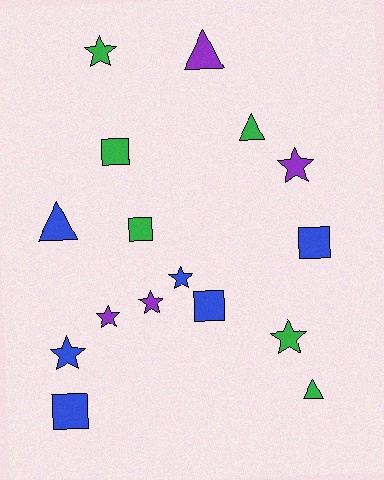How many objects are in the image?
There are 16 objects.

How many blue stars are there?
There are 2 blue stars.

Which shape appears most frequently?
Star, with 7 objects.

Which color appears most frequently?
Green, with 6 objects.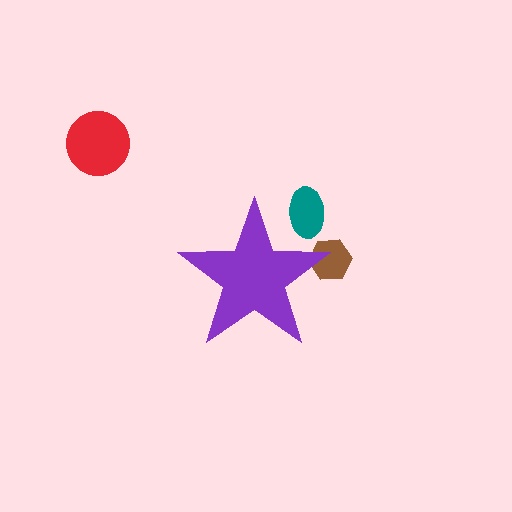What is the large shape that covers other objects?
A purple star.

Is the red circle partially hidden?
No, the red circle is fully visible.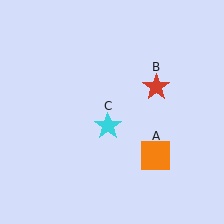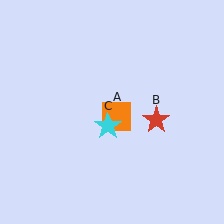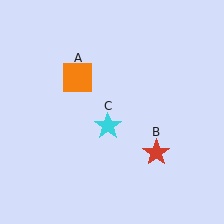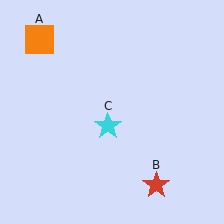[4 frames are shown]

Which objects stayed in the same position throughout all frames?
Cyan star (object C) remained stationary.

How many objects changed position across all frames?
2 objects changed position: orange square (object A), red star (object B).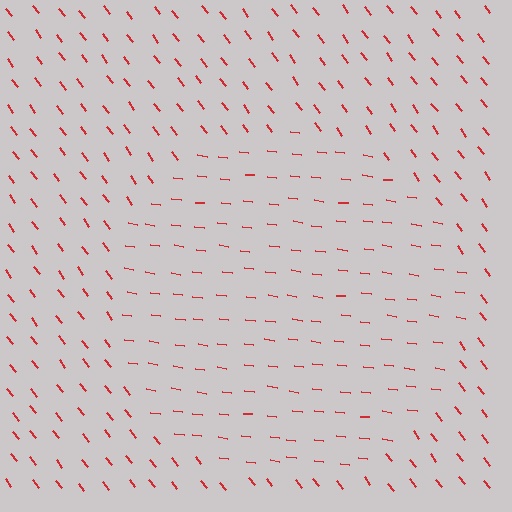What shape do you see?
I see a circle.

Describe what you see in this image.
The image is filled with small red line segments. A circle region in the image has lines oriented differently from the surrounding lines, creating a visible texture boundary.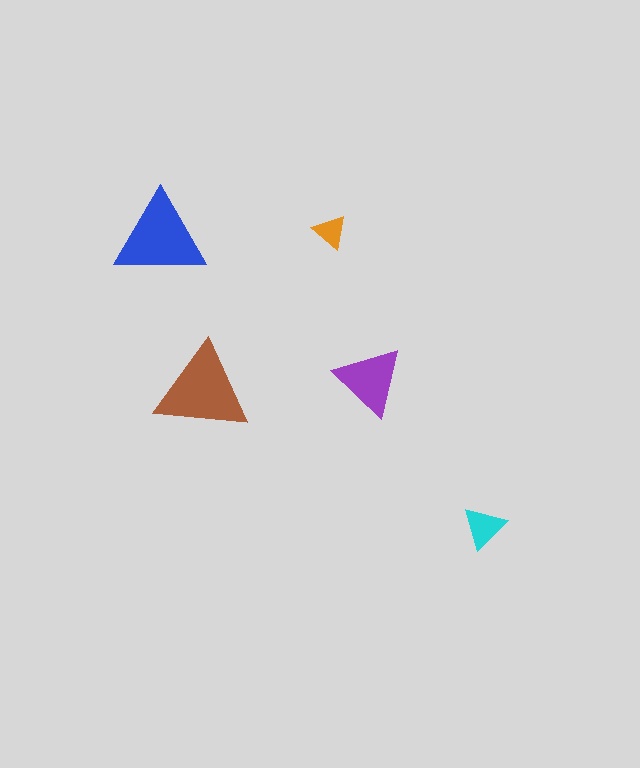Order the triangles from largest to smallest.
the brown one, the blue one, the purple one, the cyan one, the orange one.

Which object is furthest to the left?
The blue triangle is leftmost.